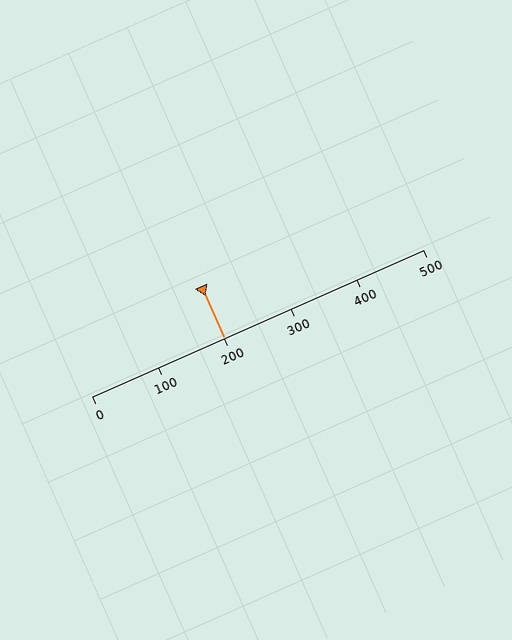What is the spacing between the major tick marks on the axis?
The major ticks are spaced 100 apart.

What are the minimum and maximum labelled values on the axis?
The axis runs from 0 to 500.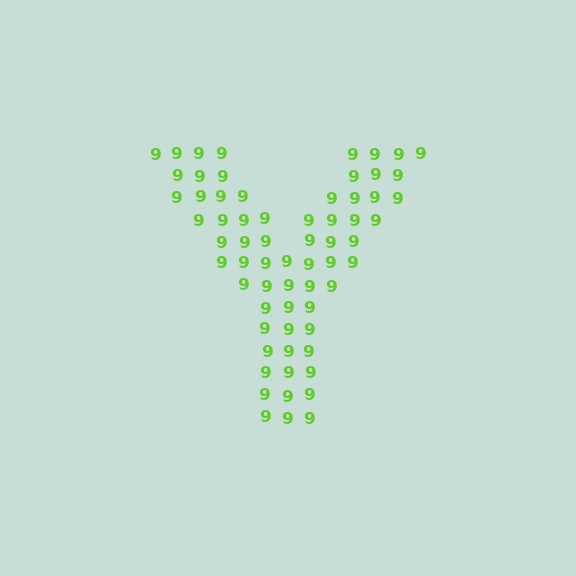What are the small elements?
The small elements are digit 9's.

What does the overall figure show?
The overall figure shows the letter Y.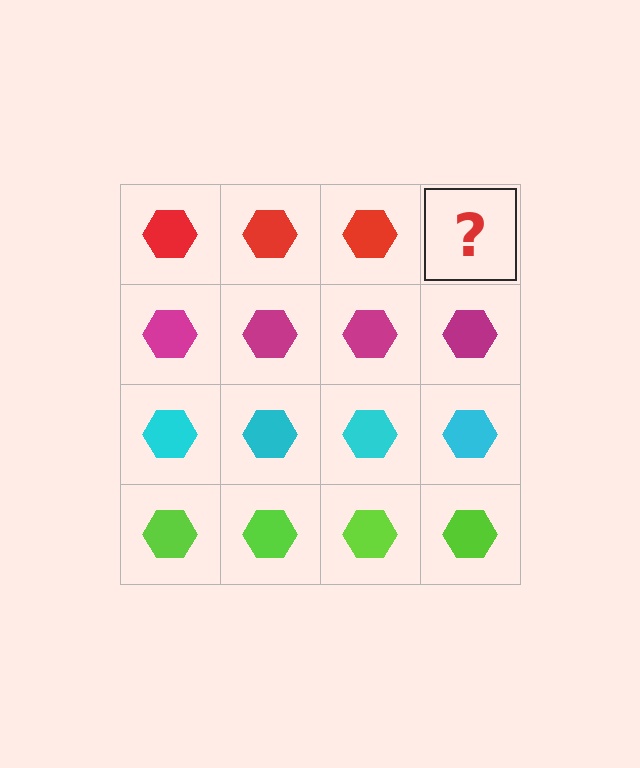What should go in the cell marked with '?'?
The missing cell should contain a red hexagon.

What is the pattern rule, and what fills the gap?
The rule is that each row has a consistent color. The gap should be filled with a red hexagon.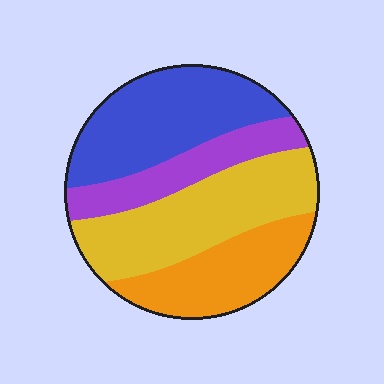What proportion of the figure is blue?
Blue takes up about one third (1/3) of the figure.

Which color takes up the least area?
Purple, at roughly 15%.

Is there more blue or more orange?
Blue.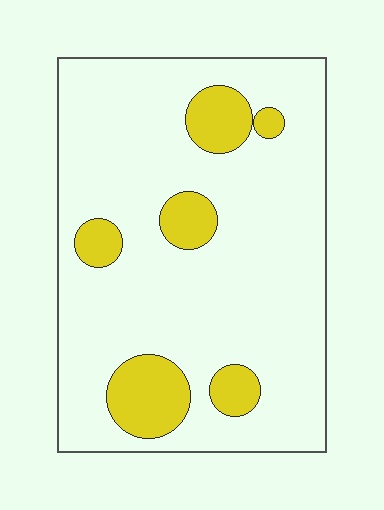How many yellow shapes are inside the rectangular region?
6.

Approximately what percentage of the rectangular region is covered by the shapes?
Approximately 15%.